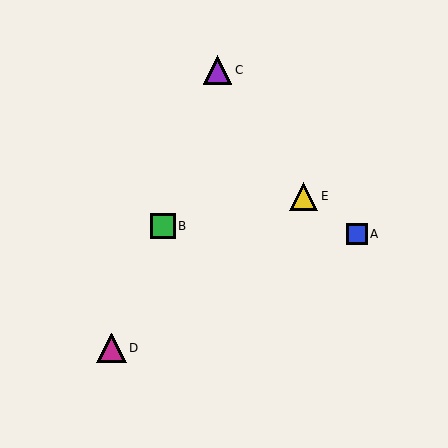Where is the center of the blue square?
The center of the blue square is at (357, 234).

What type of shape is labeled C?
Shape C is a purple triangle.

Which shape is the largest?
The magenta triangle (labeled D) is the largest.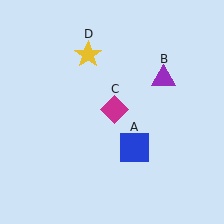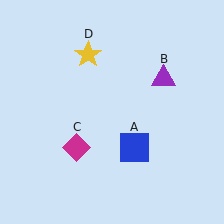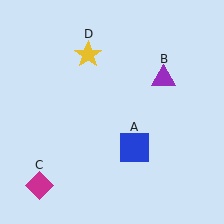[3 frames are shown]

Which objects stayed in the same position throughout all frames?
Blue square (object A) and purple triangle (object B) and yellow star (object D) remained stationary.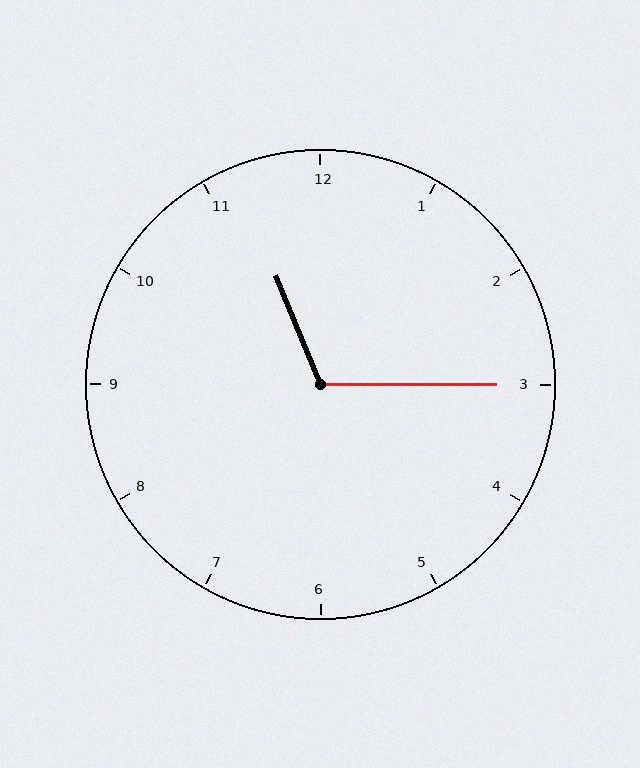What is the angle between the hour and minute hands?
Approximately 112 degrees.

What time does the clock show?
11:15.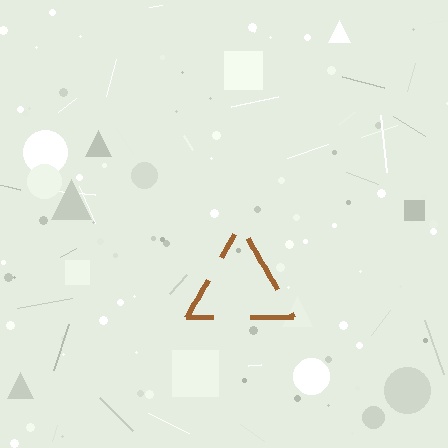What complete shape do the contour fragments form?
The contour fragments form a triangle.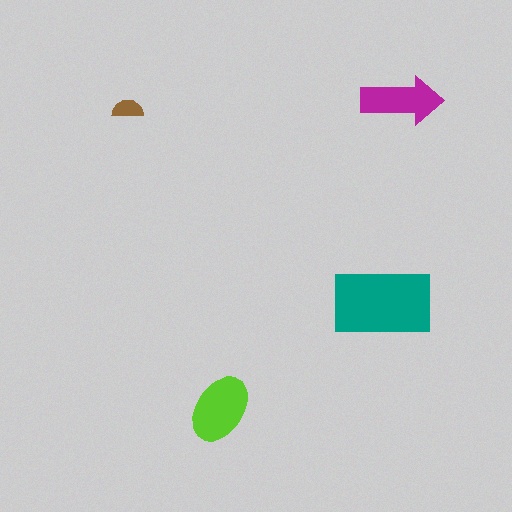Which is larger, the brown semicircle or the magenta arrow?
The magenta arrow.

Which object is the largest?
The teal rectangle.